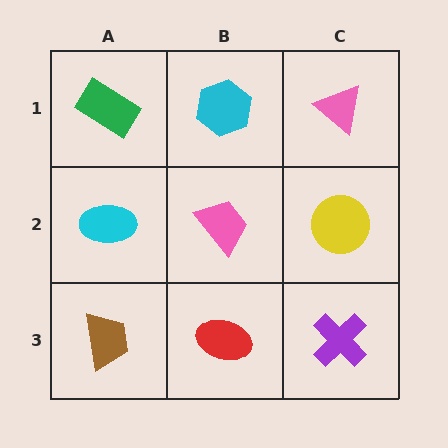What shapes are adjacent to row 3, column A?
A cyan ellipse (row 2, column A), a red ellipse (row 3, column B).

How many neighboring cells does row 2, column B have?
4.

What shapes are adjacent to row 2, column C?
A pink triangle (row 1, column C), a purple cross (row 3, column C), a pink trapezoid (row 2, column B).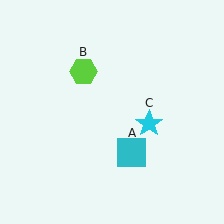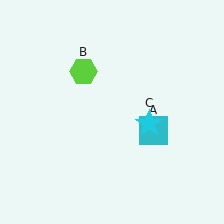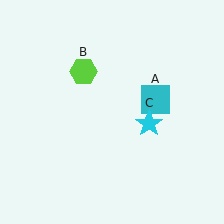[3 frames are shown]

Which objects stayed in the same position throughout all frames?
Lime hexagon (object B) and cyan star (object C) remained stationary.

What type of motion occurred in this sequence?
The cyan square (object A) rotated counterclockwise around the center of the scene.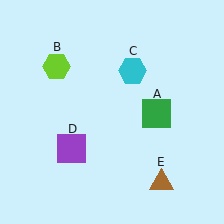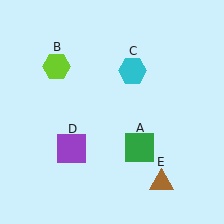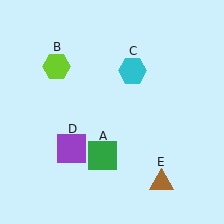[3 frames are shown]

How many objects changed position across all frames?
1 object changed position: green square (object A).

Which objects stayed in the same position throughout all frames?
Lime hexagon (object B) and cyan hexagon (object C) and purple square (object D) and brown triangle (object E) remained stationary.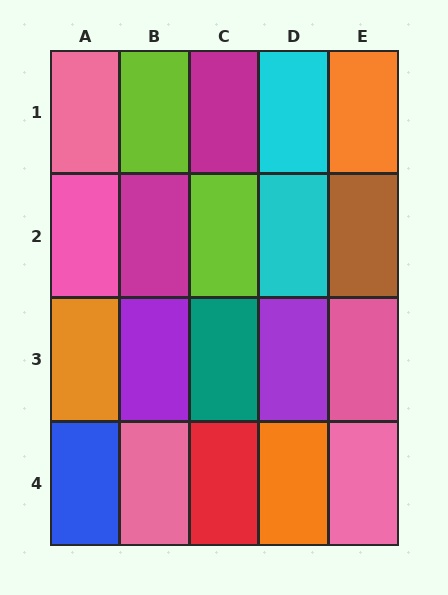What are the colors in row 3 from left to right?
Orange, purple, teal, purple, pink.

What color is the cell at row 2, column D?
Cyan.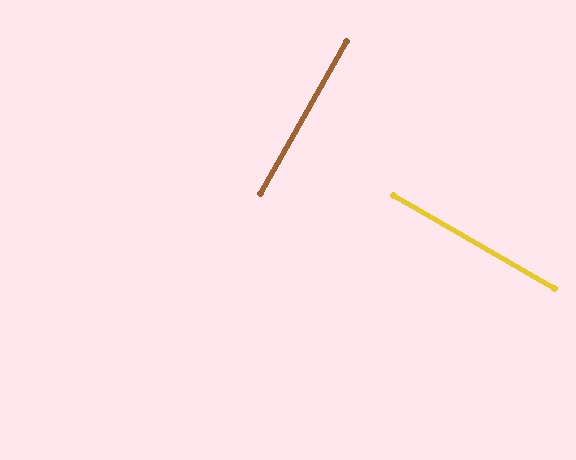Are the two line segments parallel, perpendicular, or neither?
Perpendicular — they meet at approximately 89°.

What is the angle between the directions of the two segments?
Approximately 89 degrees.